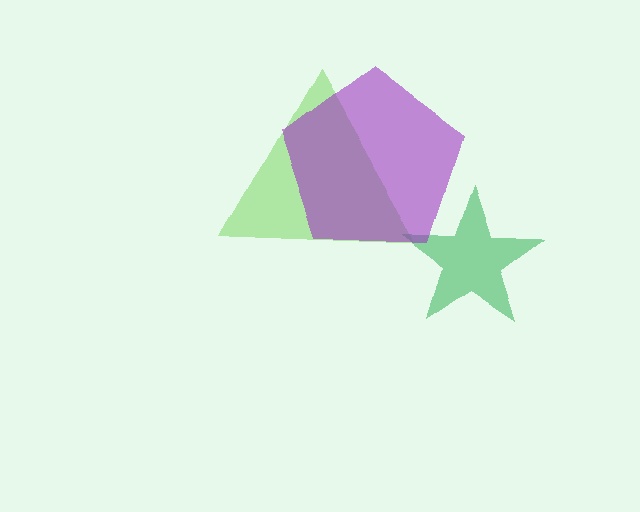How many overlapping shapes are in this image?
There are 3 overlapping shapes in the image.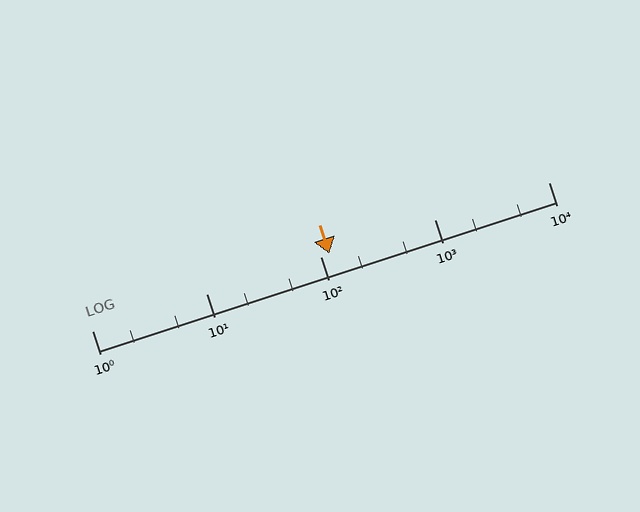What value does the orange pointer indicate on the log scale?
The pointer indicates approximately 120.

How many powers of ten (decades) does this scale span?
The scale spans 4 decades, from 1 to 10000.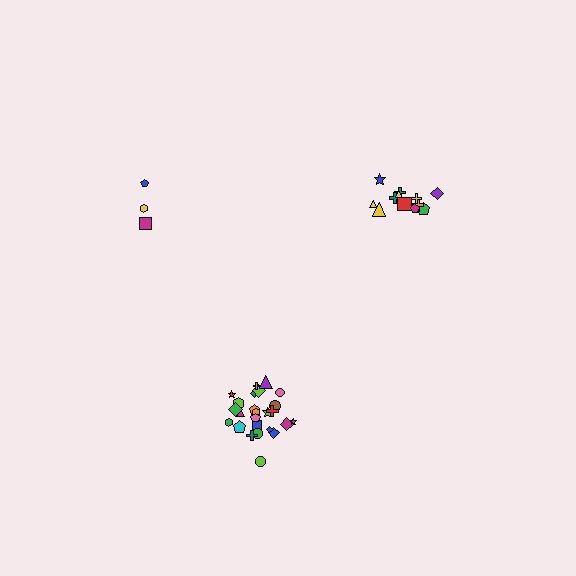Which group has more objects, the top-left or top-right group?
The top-right group.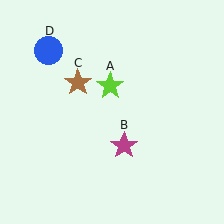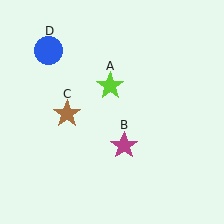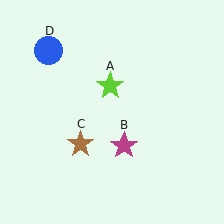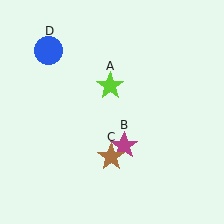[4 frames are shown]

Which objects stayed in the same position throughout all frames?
Lime star (object A) and magenta star (object B) and blue circle (object D) remained stationary.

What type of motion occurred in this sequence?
The brown star (object C) rotated counterclockwise around the center of the scene.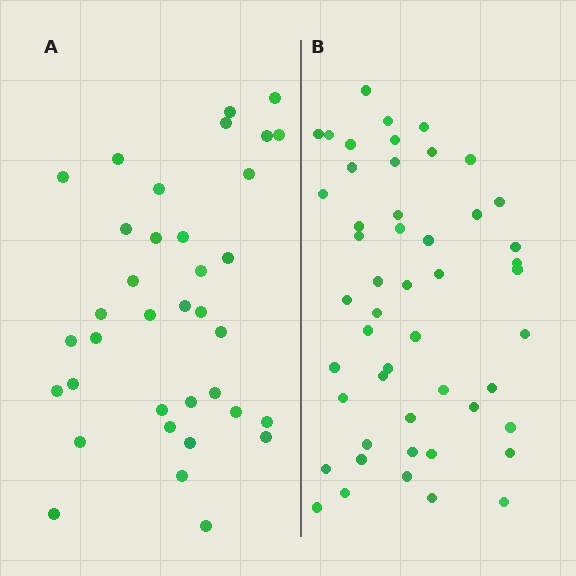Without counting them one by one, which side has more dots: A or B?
Region B (the right region) has more dots.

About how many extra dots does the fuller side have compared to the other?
Region B has approximately 15 more dots than region A.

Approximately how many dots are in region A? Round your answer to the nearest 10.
About 40 dots. (The exact count is 36, which rounds to 40.)